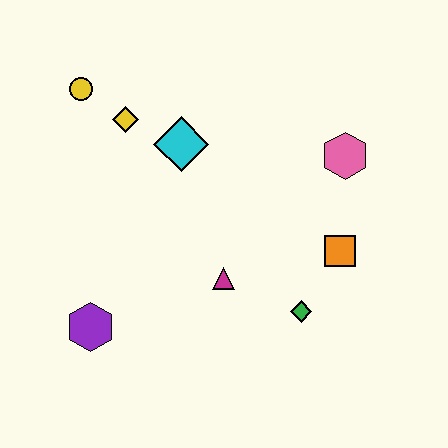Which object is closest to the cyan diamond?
The yellow diamond is closest to the cyan diamond.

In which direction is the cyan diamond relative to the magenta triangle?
The cyan diamond is above the magenta triangle.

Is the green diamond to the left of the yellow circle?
No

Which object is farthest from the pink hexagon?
The purple hexagon is farthest from the pink hexagon.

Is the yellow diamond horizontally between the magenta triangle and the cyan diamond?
No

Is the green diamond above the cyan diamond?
No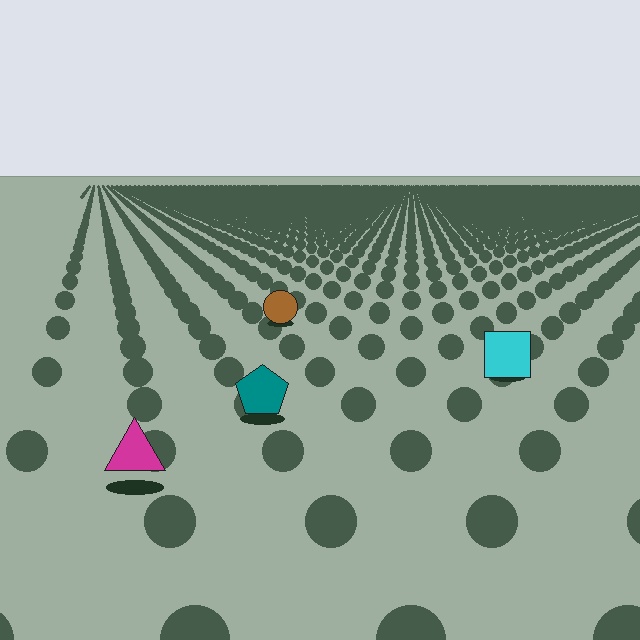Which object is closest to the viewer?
The magenta triangle is closest. The texture marks near it are larger and more spread out.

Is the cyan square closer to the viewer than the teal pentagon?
No. The teal pentagon is closer — you can tell from the texture gradient: the ground texture is coarser near it.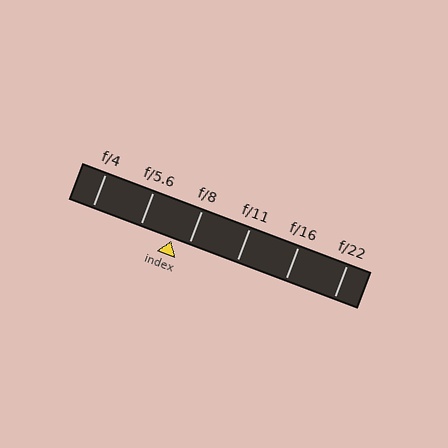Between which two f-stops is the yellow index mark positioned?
The index mark is between f/5.6 and f/8.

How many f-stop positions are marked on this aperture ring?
There are 6 f-stop positions marked.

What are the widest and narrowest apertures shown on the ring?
The widest aperture shown is f/4 and the narrowest is f/22.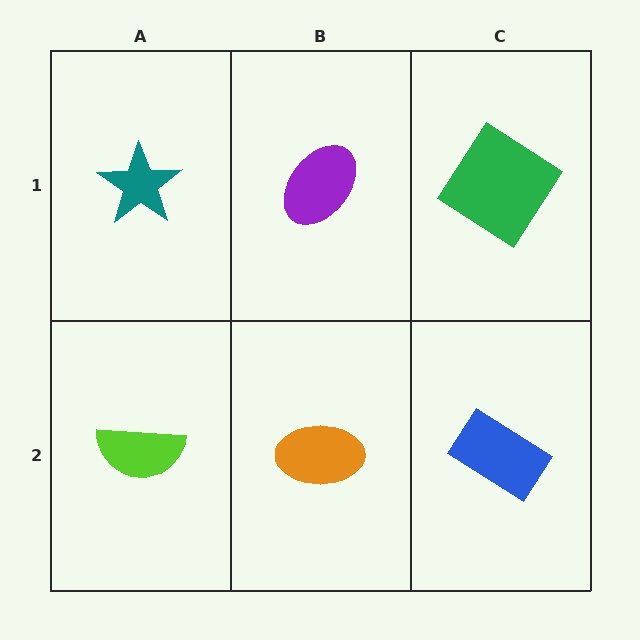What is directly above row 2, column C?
A green diamond.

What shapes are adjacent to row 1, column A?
A lime semicircle (row 2, column A), a purple ellipse (row 1, column B).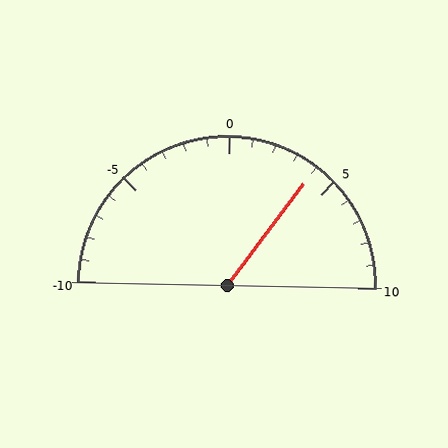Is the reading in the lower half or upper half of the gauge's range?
The reading is in the upper half of the range (-10 to 10).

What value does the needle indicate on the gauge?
The needle indicates approximately 4.